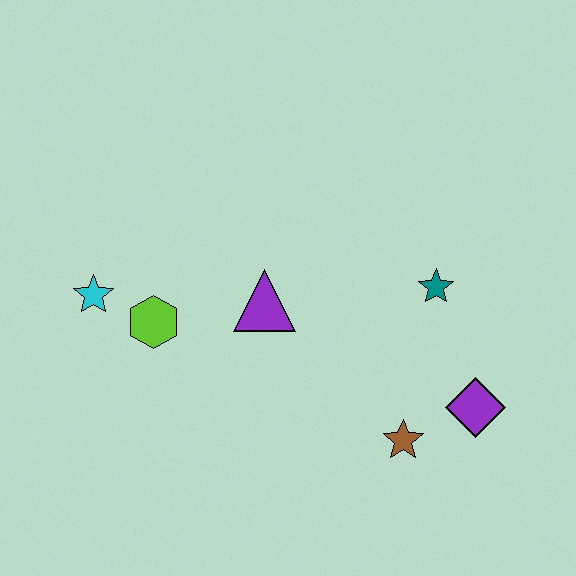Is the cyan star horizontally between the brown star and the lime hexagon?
No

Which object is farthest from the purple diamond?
The cyan star is farthest from the purple diamond.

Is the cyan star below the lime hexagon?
No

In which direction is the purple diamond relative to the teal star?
The purple diamond is below the teal star.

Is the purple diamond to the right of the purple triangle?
Yes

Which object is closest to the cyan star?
The lime hexagon is closest to the cyan star.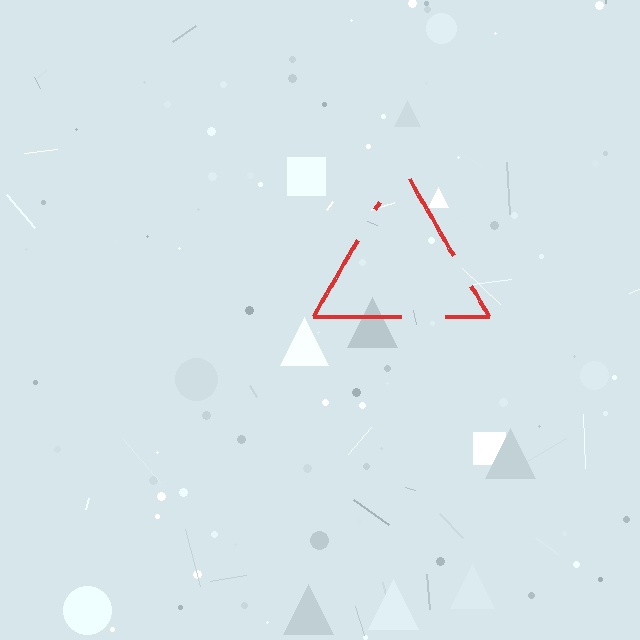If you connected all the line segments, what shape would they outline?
They would outline a triangle.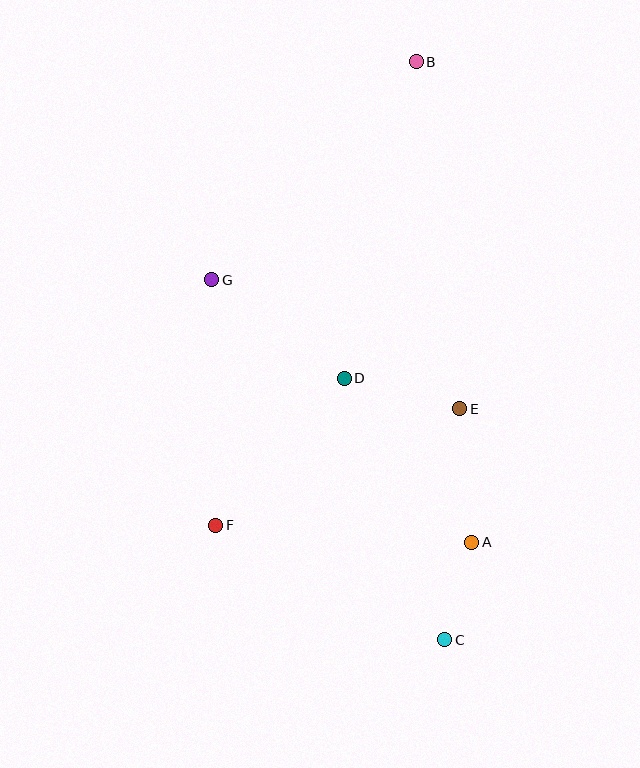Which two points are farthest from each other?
Points B and C are farthest from each other.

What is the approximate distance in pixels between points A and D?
The distance between A and D is approximately 208 pixels.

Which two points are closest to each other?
Points A and C are closest to each other.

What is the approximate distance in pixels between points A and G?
The distance between A and G is approximately 370 pixels.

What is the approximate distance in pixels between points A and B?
The distance between A and B is approximately 484 pixels.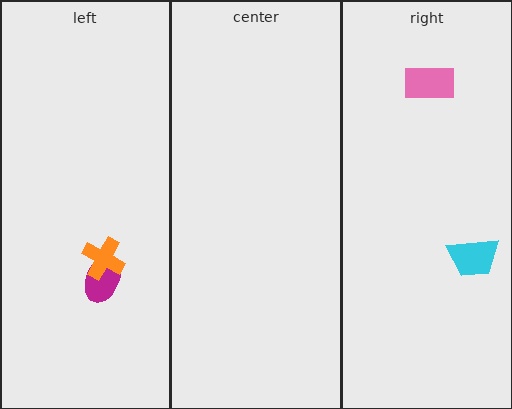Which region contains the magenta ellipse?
The left region.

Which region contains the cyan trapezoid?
The right region.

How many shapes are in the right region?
2.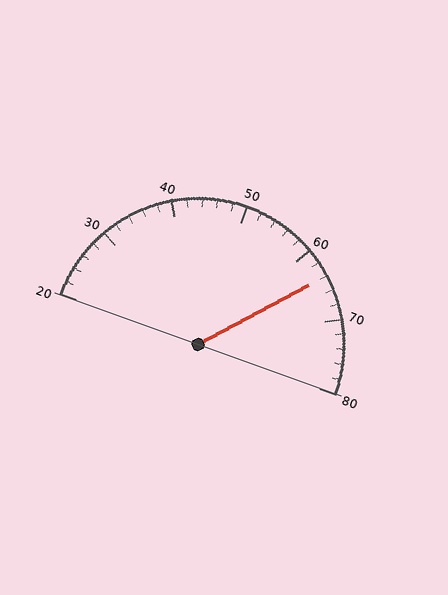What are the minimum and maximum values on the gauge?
The gauge ranges from 20 to 80.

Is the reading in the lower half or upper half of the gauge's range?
The reading is in the upper half of the range (20 to 80).